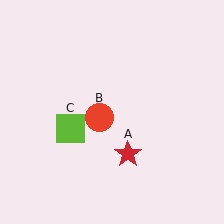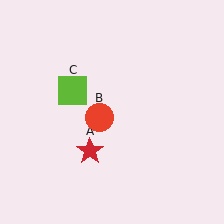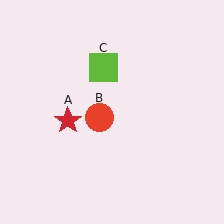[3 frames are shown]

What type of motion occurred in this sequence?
The red star (object A), lime square (object C) rotated clockwise around the center of the scene.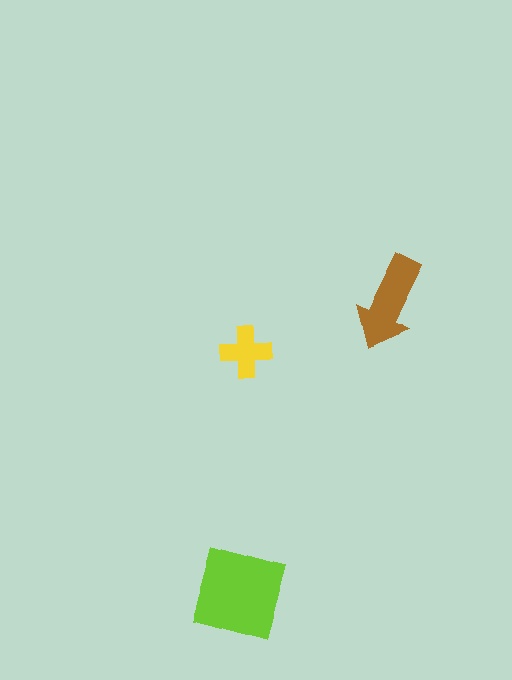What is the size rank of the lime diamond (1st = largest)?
1st.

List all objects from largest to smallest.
The lime diamond, the brown arrow, the yellow cross.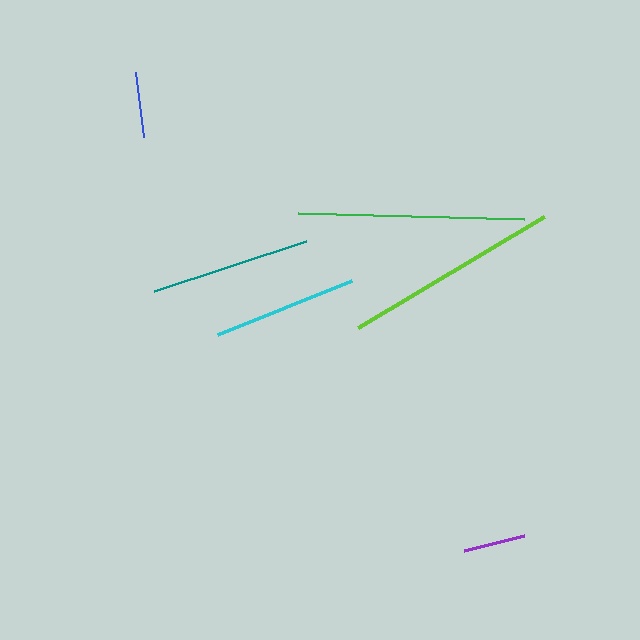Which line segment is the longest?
The green line is the longest at approximately 226 pixels.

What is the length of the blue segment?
The blue segment is approximately 65 pixels long.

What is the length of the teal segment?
The teal segment is approximately 161 pixels long.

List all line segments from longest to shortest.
From longest to shortest: green, lime, teal, cyan, blue, purple.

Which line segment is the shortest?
The purple line is the shortest at approximately 62 pixels.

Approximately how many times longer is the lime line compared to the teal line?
The lime line is approximately 1.3 times the length of the teal line.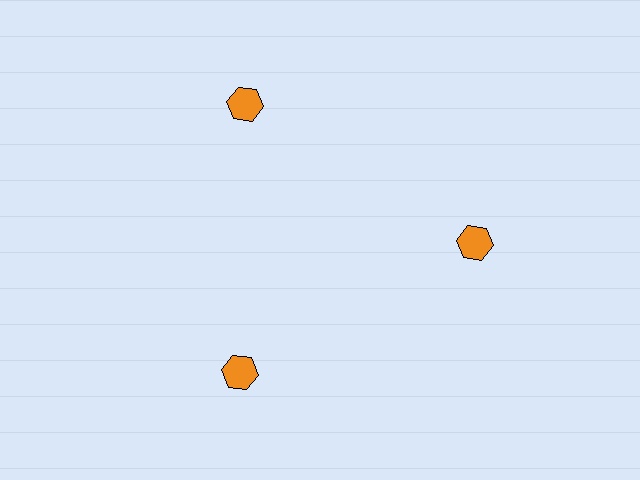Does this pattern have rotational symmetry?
Yes, this pattern has 3-fold rotational symmetry. It looks the same after rotating 120 degrees around the center.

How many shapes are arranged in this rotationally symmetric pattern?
There are 3 shapes, arranged in 3 groups of 1.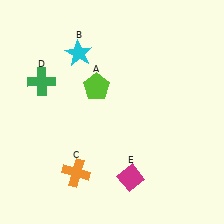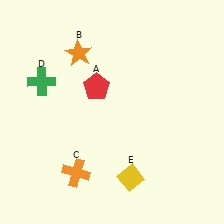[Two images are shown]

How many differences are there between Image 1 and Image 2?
There are 3 differences between the two images.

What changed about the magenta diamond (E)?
In Image 1, E is magenta. In Image 2, it changed to yellow.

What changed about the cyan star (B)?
In Image 1, B is cyan. In Image 2, it changed to orange.